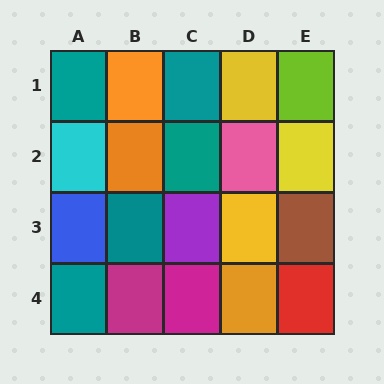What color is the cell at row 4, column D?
Orange.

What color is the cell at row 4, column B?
Magenta.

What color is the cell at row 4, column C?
Magenta.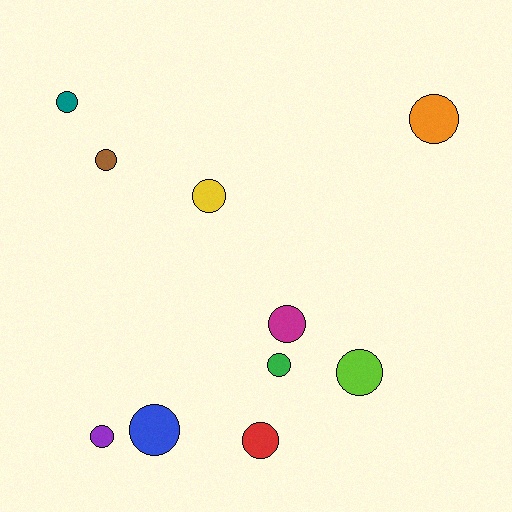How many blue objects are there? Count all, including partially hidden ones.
There is 1 blue object.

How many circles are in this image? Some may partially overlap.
There are 10 circles.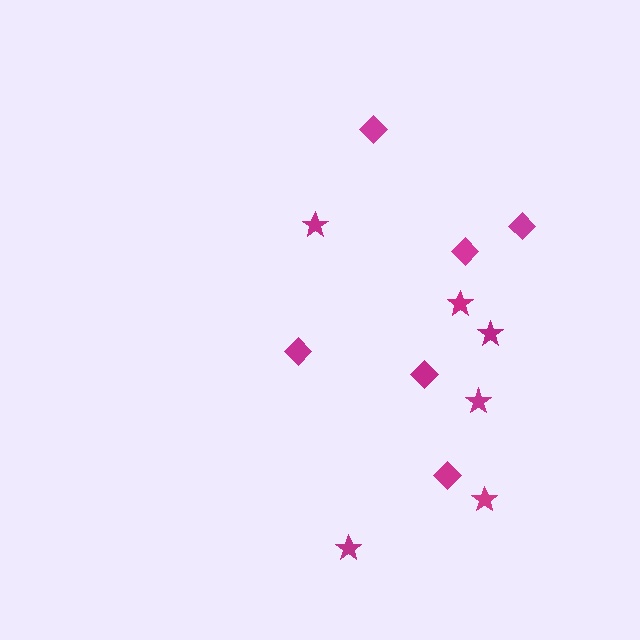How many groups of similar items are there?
There are 2 groups: one group of diamonds (6) and one group of stars (6).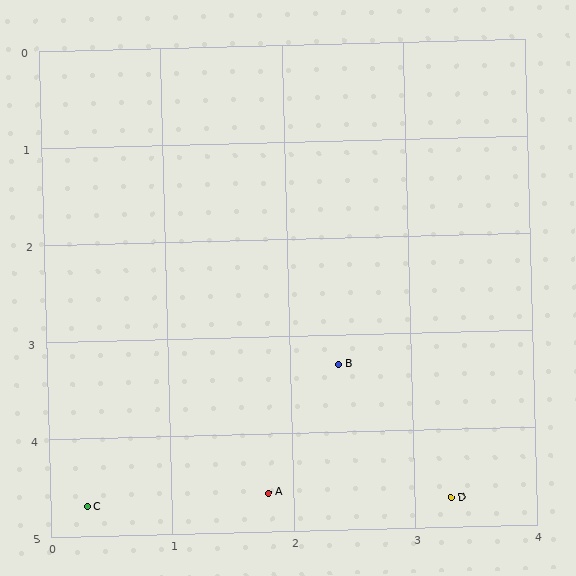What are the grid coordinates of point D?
Point D is at approximately (3.3, 4.7).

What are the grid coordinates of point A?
Point A is at approximately (1.8, 4.6).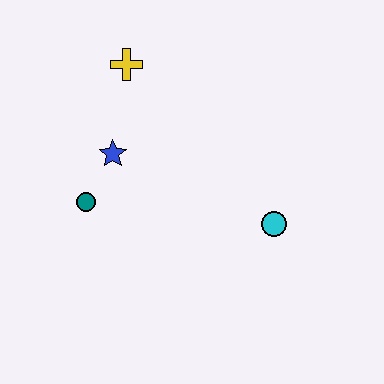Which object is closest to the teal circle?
The blue star is closest to the teal circle.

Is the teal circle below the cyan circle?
No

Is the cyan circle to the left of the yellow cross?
No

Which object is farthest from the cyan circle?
The yellow cross is farthest from the cyan circle.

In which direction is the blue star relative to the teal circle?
The blue star is above the teal circle.